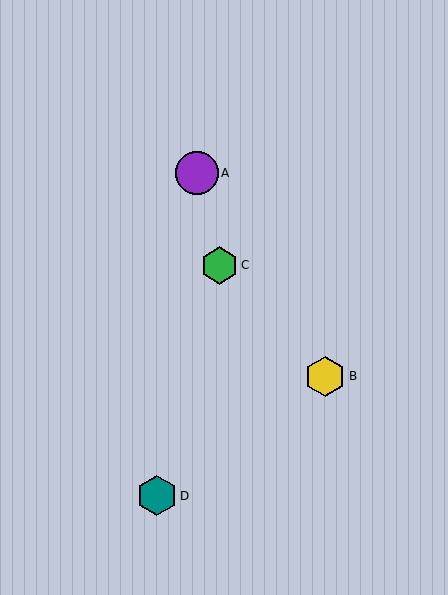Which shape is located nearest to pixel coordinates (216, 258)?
The green hexagon (labeled C) at (219, 265) is nearest to that location.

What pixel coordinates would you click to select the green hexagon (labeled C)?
Click at (219, 265) to select the green hexagon C.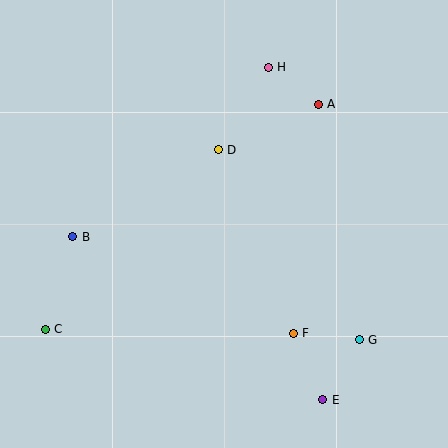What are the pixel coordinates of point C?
Point C is at (45, 329).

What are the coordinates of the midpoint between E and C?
The midpoint between E and C is at (184, 364).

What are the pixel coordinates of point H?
Point H is at (268, 67).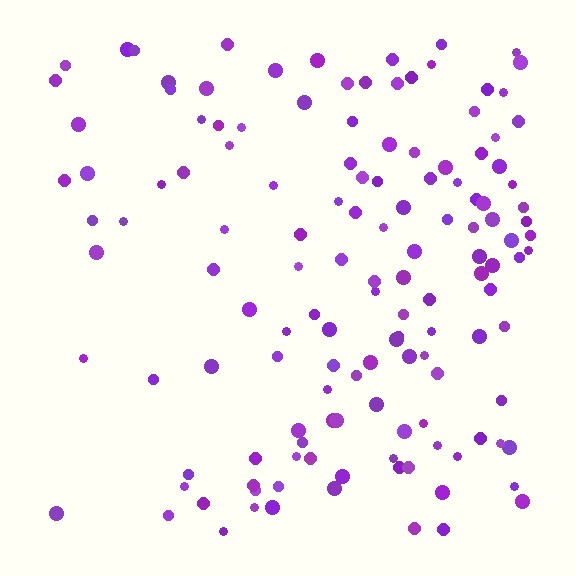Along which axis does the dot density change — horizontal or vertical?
Horizontal.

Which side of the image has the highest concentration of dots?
The right.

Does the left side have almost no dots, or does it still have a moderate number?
Still a moderate number, just noticeably fewer than the right.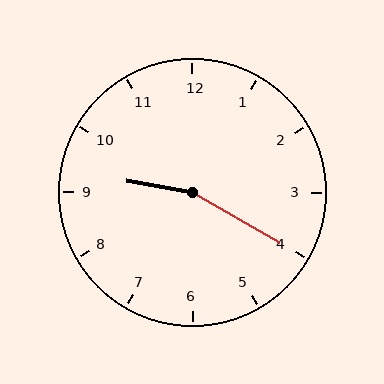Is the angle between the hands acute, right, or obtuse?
It is obtuse.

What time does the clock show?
9:20.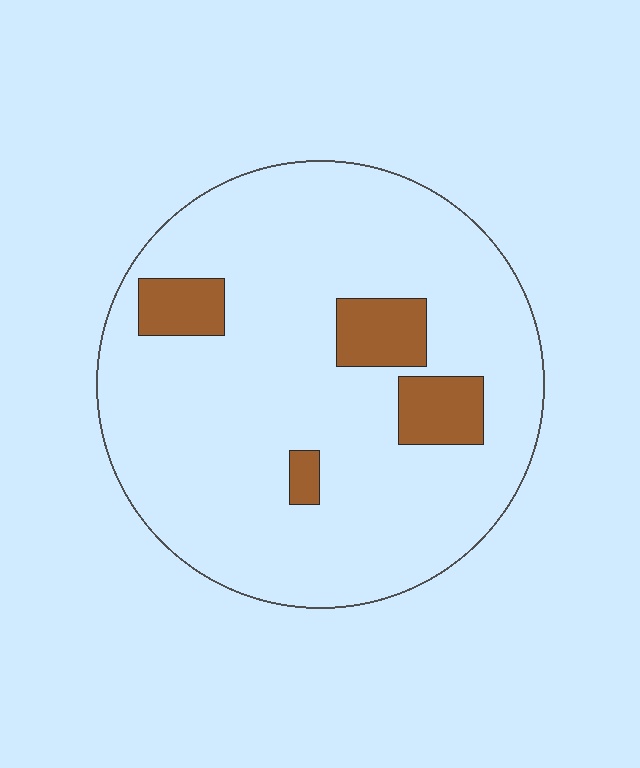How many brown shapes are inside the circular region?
4.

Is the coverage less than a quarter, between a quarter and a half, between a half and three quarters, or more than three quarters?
Less than a quarter.